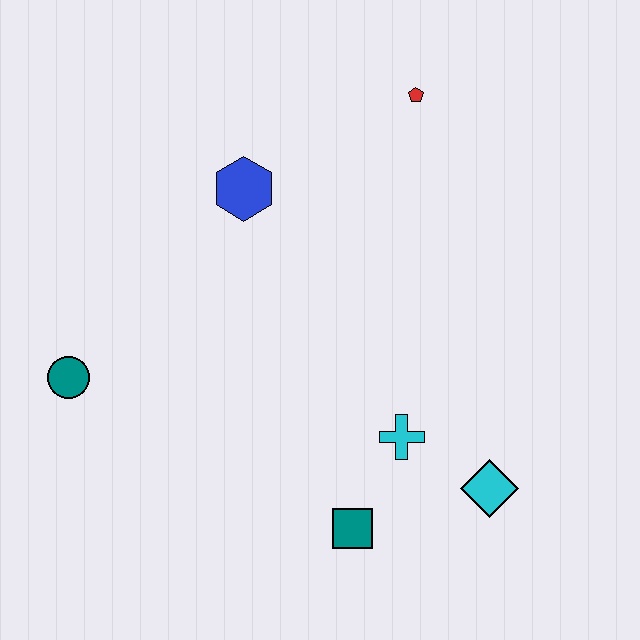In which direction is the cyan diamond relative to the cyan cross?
The cyan diamond is to the right of the cyan cross.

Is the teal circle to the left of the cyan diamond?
Yes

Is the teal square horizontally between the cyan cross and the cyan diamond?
No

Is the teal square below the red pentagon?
Yes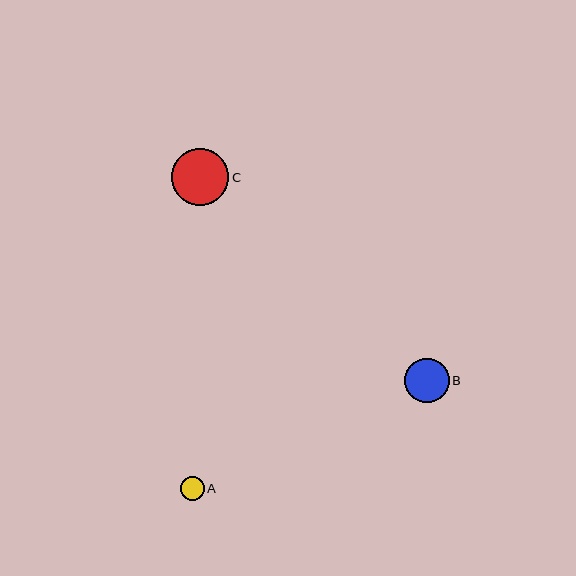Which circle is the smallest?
Circle A is the smallest with a size of approximately 24 pixels.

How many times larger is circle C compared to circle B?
Circle C is approximately 1.3 times the size of circle B.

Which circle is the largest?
Circle C is the largest with a size of approximately 57 pixels.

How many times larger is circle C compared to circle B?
Circle C is approximately 1.3 times the size of circle B.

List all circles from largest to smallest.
From largest to smallest: C, B, A.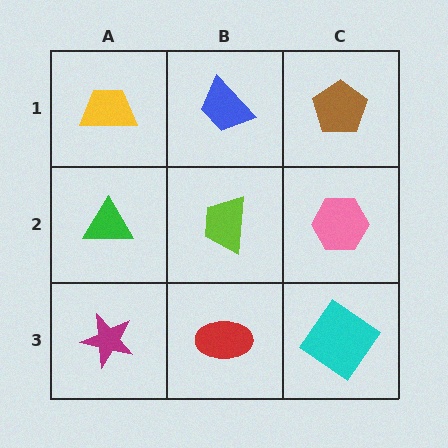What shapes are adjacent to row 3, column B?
A lime trapezoid (row 2, column B), a magenta star (row 3, column A), a cyan diamond (row 3, column C).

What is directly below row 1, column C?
A pink hexagon.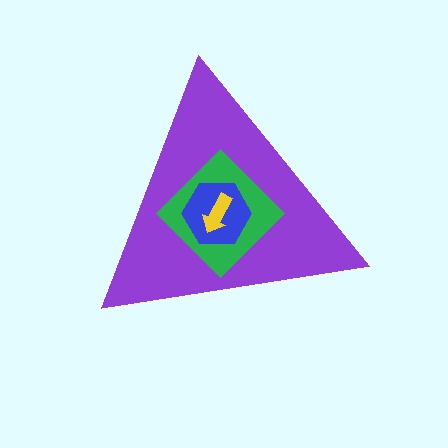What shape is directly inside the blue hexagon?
The yellow arrow.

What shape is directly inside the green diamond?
The blue hexagon.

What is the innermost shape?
The yellow arrow.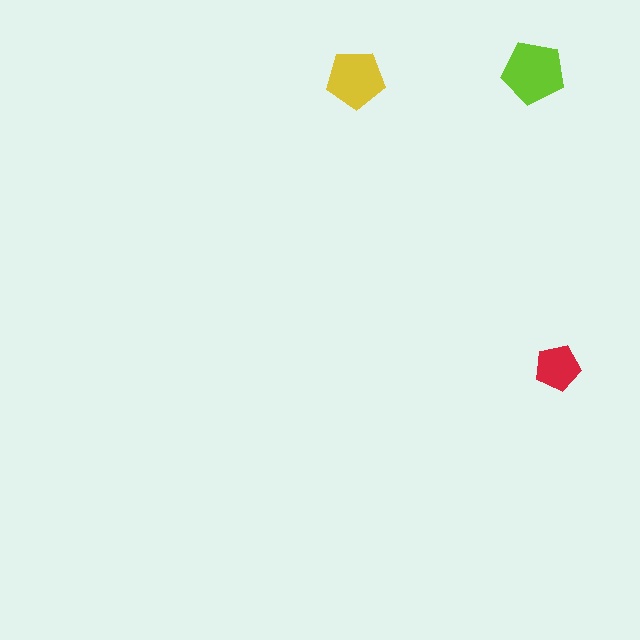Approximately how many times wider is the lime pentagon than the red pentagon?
About 1.5 times wider.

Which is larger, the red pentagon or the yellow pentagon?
The yellow one.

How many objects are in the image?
There are 3 objects in the image.